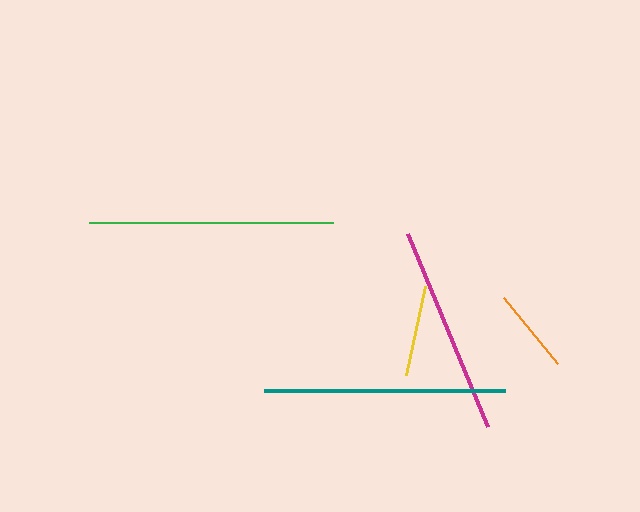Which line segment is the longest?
The green line is the longest at approximately 244 pixels.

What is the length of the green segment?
The green segment is approximately 244 pixels long.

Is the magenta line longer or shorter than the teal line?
The teal line is longer than the magenta line.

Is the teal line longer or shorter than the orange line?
The teal line is longer than the orange line.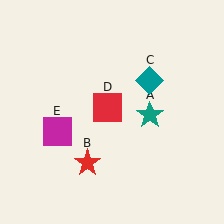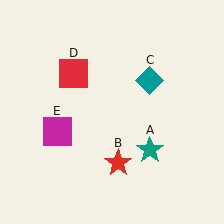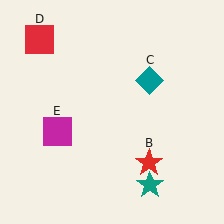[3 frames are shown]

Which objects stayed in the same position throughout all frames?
Teal diamond (object C) and magenta square (object E) remained stationary.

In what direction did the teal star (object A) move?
The teal star (object A) moved down.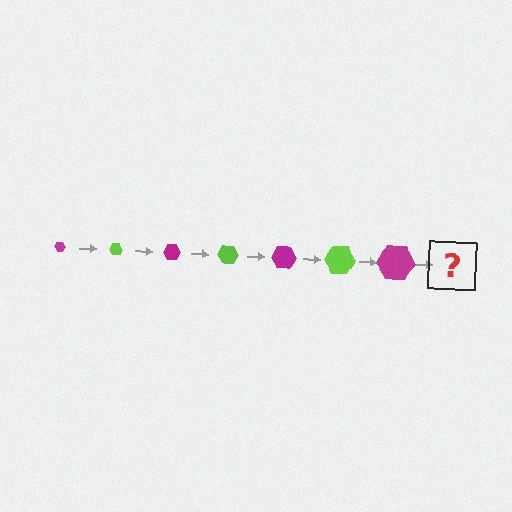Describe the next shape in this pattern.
It should be a lime hexagon, larger than the previous one.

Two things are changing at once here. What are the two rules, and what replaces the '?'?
The two rules are that the hexagon grows larger each step and the color cycles through magenta and lime. The '?' should be a lime hexagon, larger than the previous one.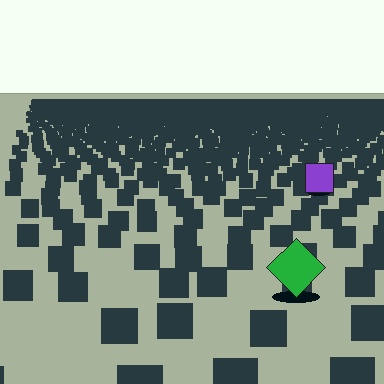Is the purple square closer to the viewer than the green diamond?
No. The green diamond is closer — you can tell from the texture gradient: the ground texture is coarser near it.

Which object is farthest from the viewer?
The purple square is farthest from the viewer. It appears smaller and the ground texture around it is denser.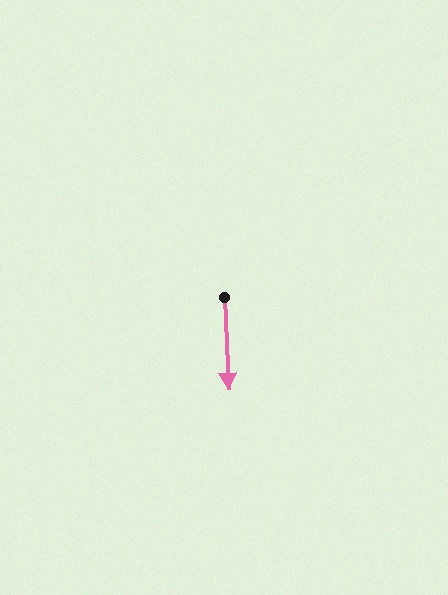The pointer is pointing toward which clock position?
Roughly 6 o'clock.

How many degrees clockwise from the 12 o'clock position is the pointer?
Approximately 177 degrees.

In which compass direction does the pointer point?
South.